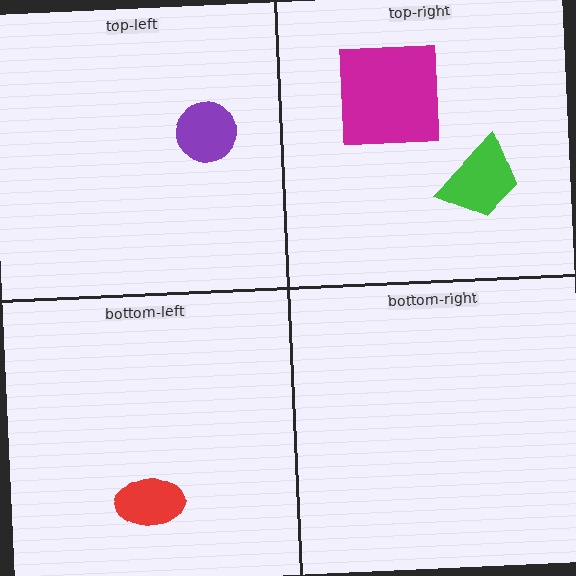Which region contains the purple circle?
The top-left region.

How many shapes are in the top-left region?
1.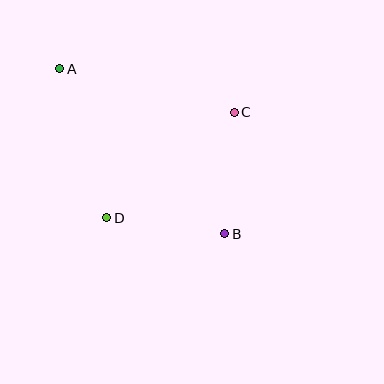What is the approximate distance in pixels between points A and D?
The distance between A and D is approximately 156 pixels.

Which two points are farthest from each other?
Points A and B are farthest from each other.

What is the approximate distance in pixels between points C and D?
The distance between C and D is approximately 166 pixels.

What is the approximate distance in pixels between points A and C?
The distance between A and C is approximately 180 pixels.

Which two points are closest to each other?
Points B and D are closest to each other.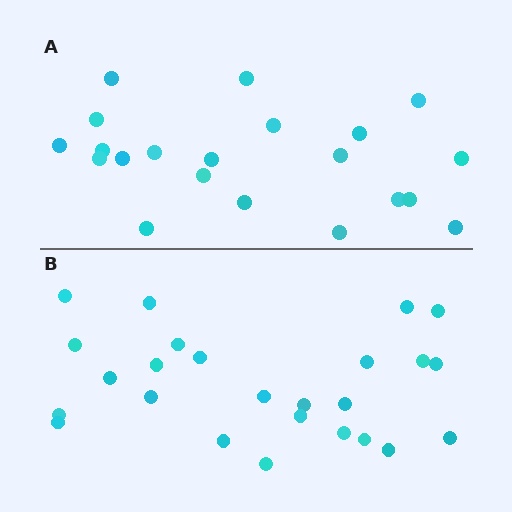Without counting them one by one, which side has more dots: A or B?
Region B (the bottom region) has more dots.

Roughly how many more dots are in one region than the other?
Region B has about 4 more dots than region A.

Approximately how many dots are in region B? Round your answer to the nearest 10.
About 20 dots. (The exact count is 25, which rounds to 20.)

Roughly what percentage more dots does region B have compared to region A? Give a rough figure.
About 20% more.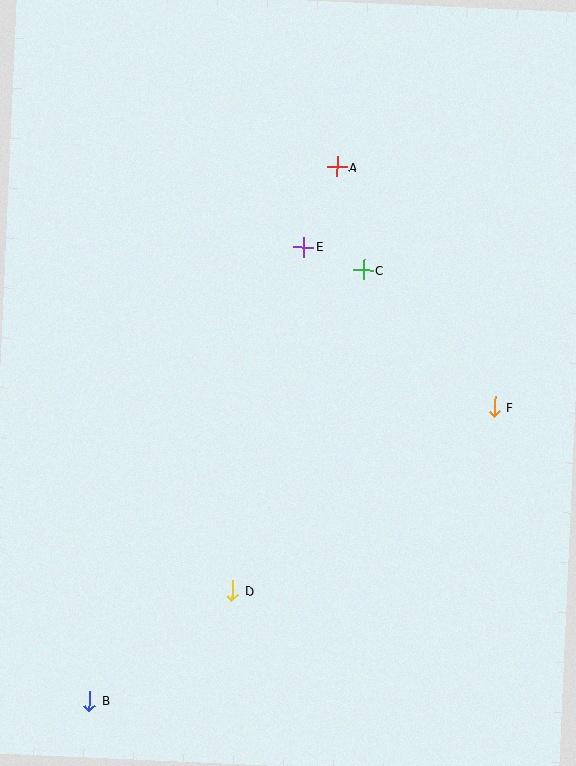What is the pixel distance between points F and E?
The distance between F and E is 249 pixels.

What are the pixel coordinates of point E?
Point E is at (304, 247).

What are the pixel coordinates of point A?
Point A is at (337, 167).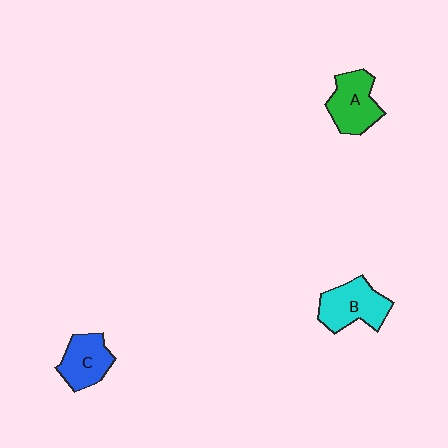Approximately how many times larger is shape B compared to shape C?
Approximately 1.2 times.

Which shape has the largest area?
Shape B (cyan).